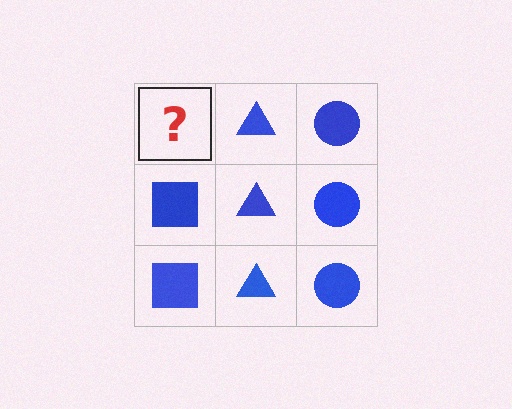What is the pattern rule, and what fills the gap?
The rule is that each column has a consistent shape. The gap should be filled with a blue square.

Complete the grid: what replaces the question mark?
The question mark should be replaced with a blue square.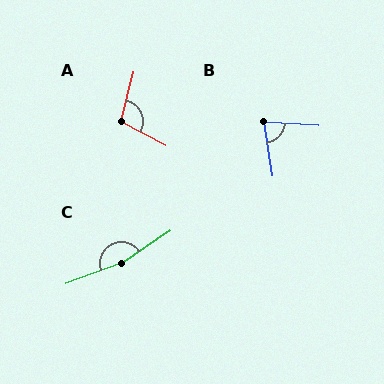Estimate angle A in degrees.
Approximately 104 degrees.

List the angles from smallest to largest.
B (78°), A (104°), C (166°).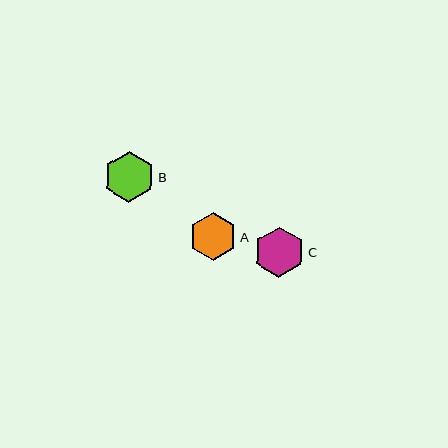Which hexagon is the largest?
Hexagon B is the largest with a size of approximately 51 pixels.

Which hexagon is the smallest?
Hexagon A is the smallest with a size of approximately 47 pixels.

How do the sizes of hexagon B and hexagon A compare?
Hexagon B and hexagon A are approximately the same size.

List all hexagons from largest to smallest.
From largest to smallest: B, C, A.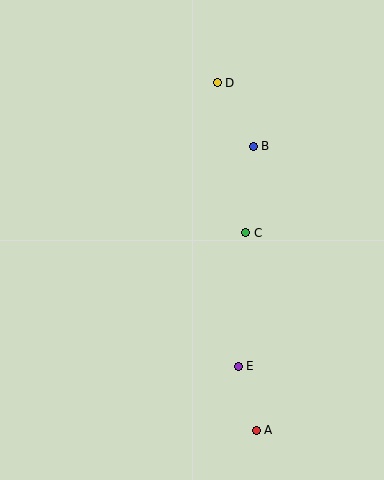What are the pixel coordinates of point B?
Point B is at (253, 146).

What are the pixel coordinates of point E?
Point E is at (238, 366).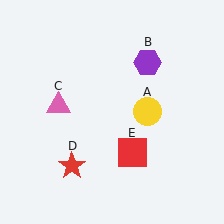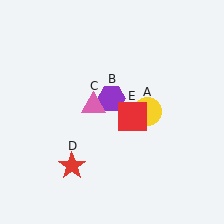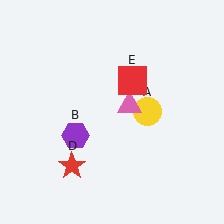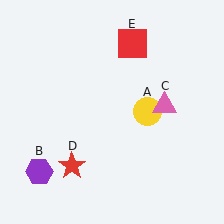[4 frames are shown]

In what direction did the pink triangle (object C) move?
The pink triangle (object C) moved right.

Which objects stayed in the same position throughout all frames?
Yellow circle (object A) and red star (object D) remained stationary.